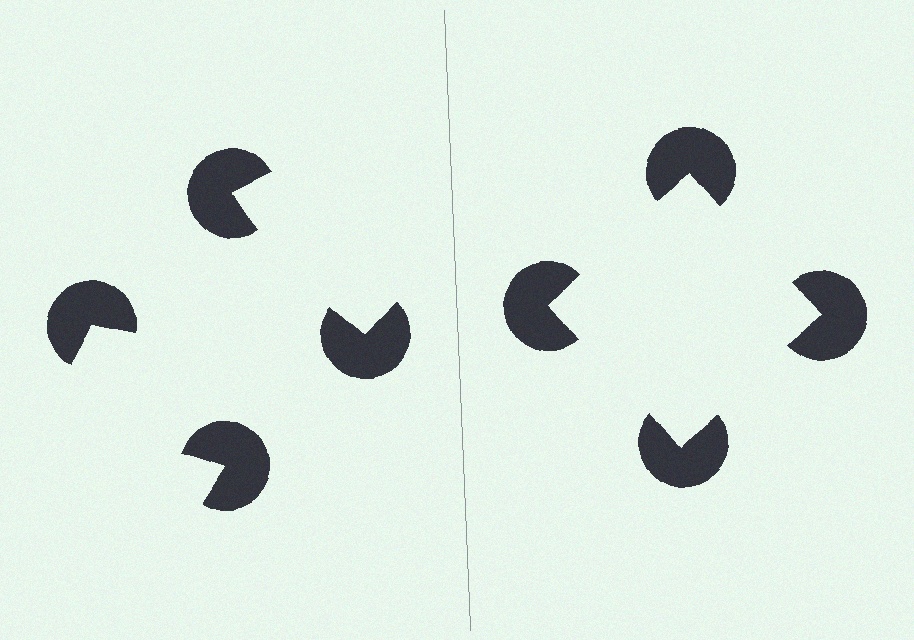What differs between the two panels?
The pac-man discs are positioned identically on both sides; only the wedge orientations differ. On the right they align to a square; on the left they are misaligned.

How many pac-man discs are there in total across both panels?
8 — 4 on each side.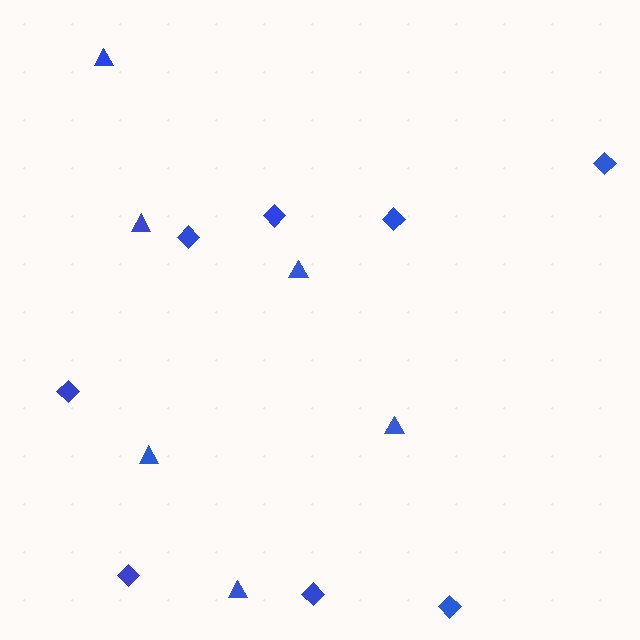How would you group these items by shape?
There are 2 groups: one group of diamonds (8) and one group of triangles (6).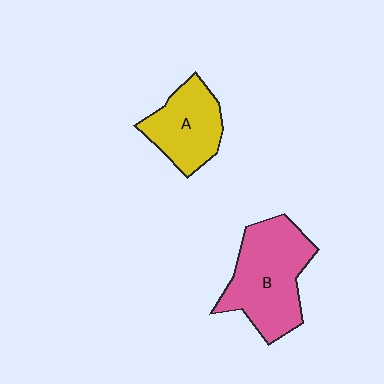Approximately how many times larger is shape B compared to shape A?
Approximately 1.5 times.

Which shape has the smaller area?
Shape A (yellow).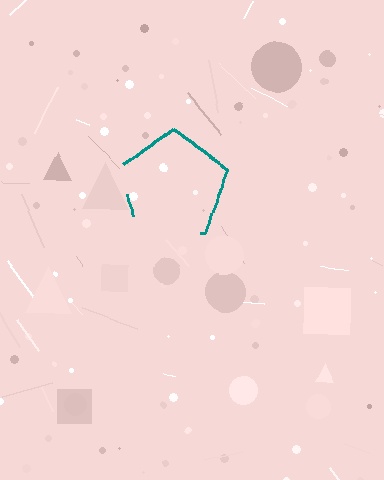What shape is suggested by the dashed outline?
The dashed outline suggests a pentagon.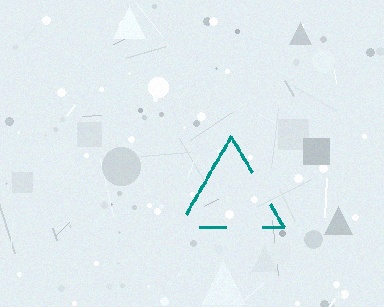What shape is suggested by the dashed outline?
The dashed outline suggests a triangle.